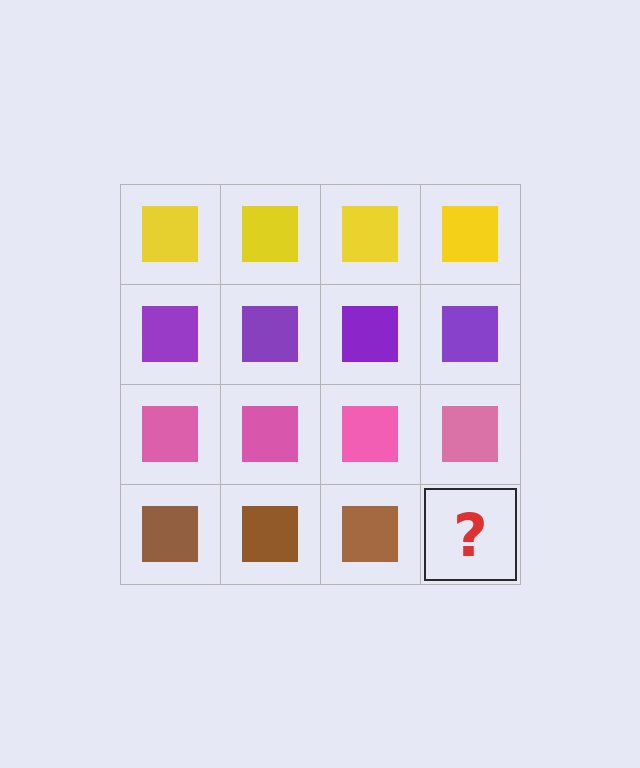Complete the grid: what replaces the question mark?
The question mark should be replaced with a brown square.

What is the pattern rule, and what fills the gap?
The rule is that each row has a consistent color. The gap should be filled with a brown square.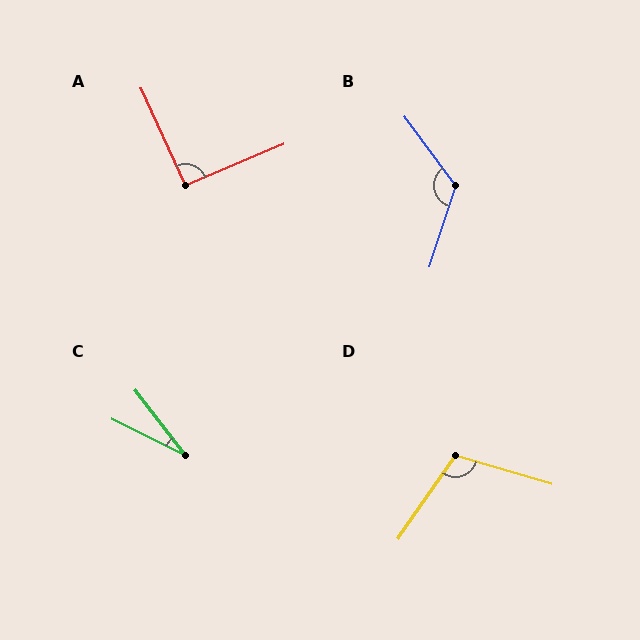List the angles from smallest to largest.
C (26°), A (92°), D (108°), B (126°).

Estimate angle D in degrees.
Approximately 108 degrees.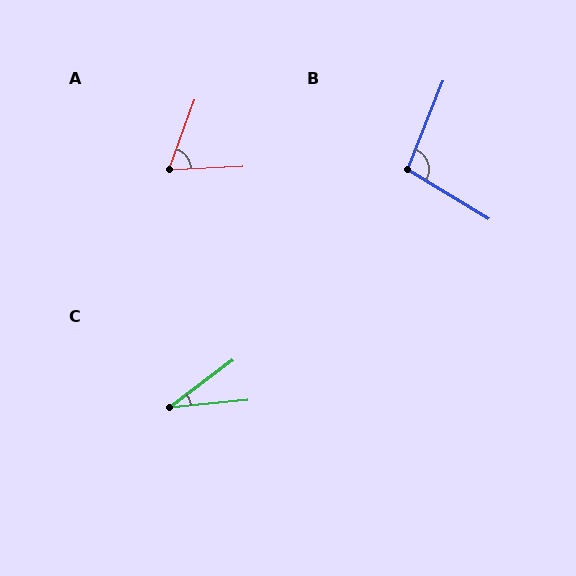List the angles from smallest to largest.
C (32°), A (67°), B (100°).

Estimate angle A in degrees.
Approximately 67 degrees.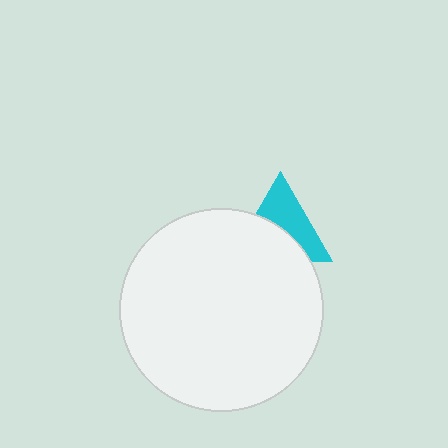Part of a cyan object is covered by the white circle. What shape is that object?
It is a triangle.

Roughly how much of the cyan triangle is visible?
About half of it is visible (roughly 51%).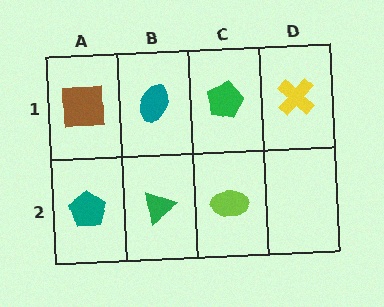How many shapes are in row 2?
3 shapes.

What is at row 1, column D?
A yellow cross.